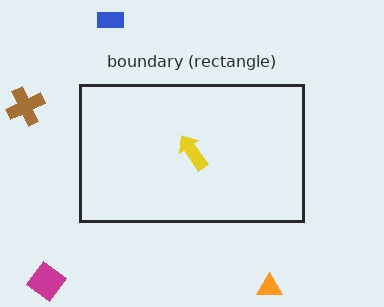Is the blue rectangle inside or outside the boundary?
Outside.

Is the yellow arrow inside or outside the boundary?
Inside.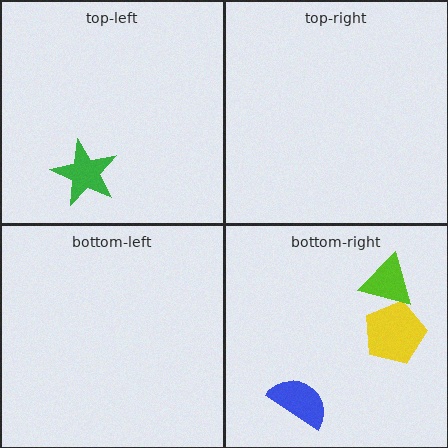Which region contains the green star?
The top-left region.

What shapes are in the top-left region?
The green star.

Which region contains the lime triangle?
The bottom-right region.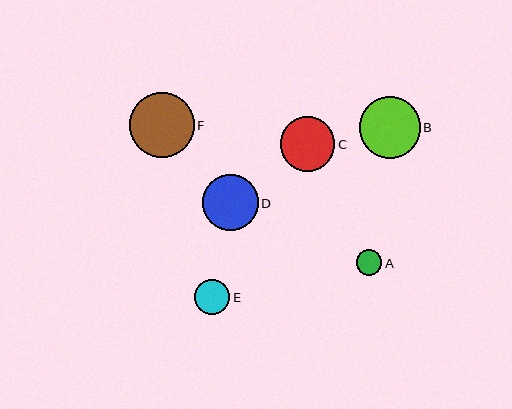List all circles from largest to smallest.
From largest to smallest: F, B, D, C, E, A.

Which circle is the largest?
Circle F is the largest with a size of approximately 65 pixels.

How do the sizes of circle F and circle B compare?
Circle F and circle B are approximately the same size.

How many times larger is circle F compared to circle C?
Circle F is approximately 1.2 times the size of circle C.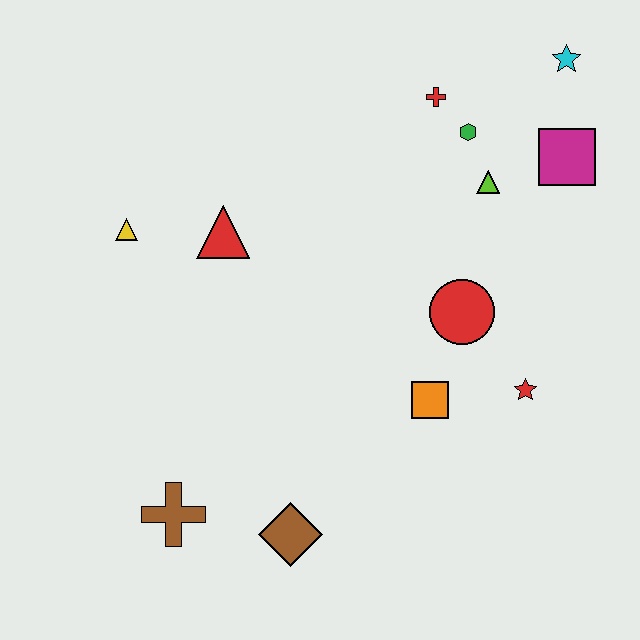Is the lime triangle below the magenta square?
Yes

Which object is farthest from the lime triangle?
The brown cross is farthest from the lime triangle.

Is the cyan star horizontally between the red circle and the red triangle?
No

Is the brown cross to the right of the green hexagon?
No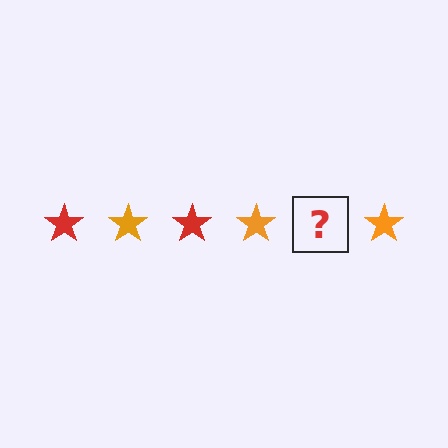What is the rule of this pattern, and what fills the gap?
The rule is that the pattern cycles through red, orange stars. The gap should be filled with a red star.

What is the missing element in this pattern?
The missing element is a red star.